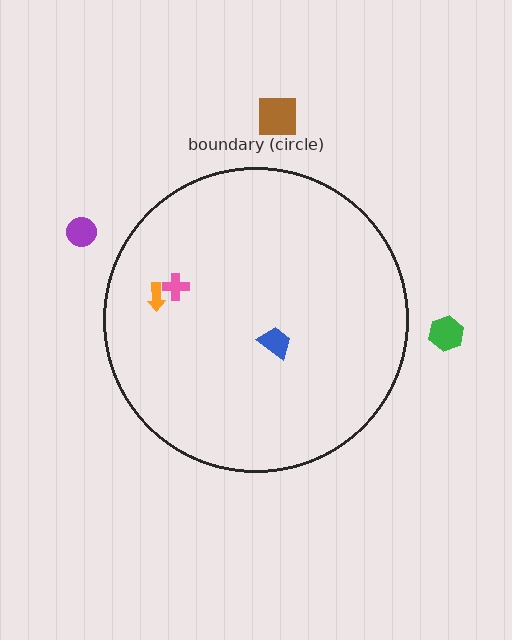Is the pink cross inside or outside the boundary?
Inside.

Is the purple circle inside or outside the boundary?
Outside.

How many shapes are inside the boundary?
3 inside, 3 outside.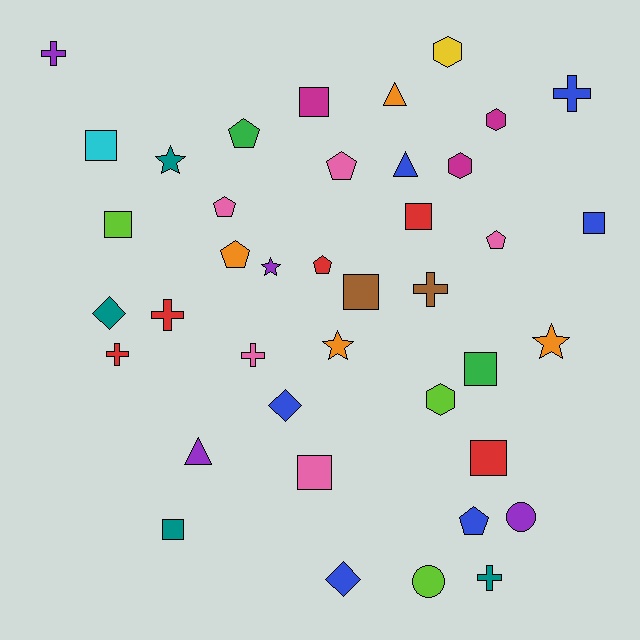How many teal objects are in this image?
There are 4 teal objects.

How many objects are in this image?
There are 40 objects.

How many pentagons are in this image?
There are 7 pentagons.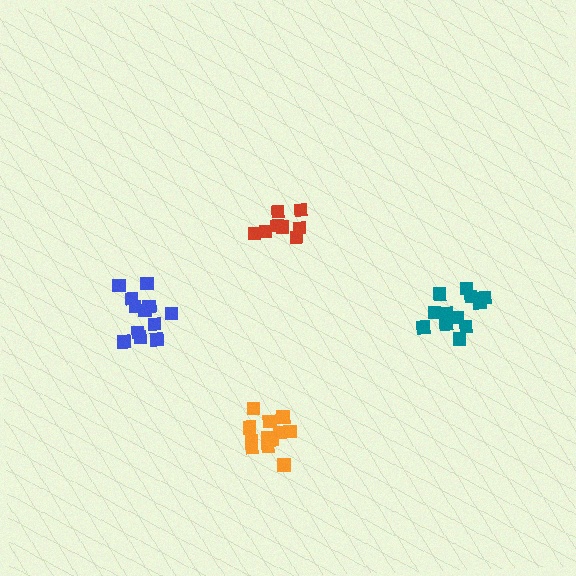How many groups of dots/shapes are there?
There are 4 groups.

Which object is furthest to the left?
The blue cluster is leftmost.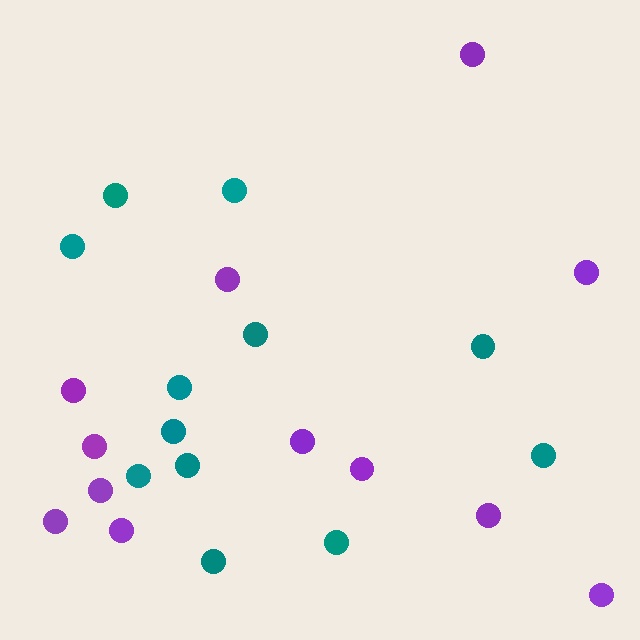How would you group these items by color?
There are 2 groups: one group of purple circles (12) and one group of teal circles (12).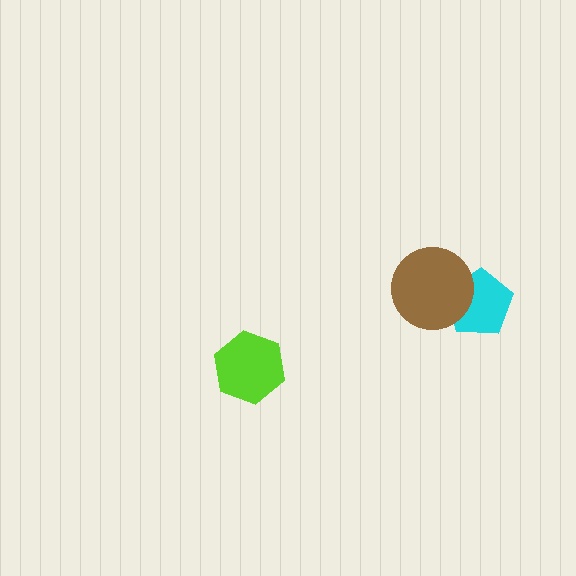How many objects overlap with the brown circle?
1 object overlaps with the brown circle.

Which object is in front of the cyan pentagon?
The brown circle is in front of the cyan pentagon.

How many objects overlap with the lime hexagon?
0 objects overlap with the lime hexagon.